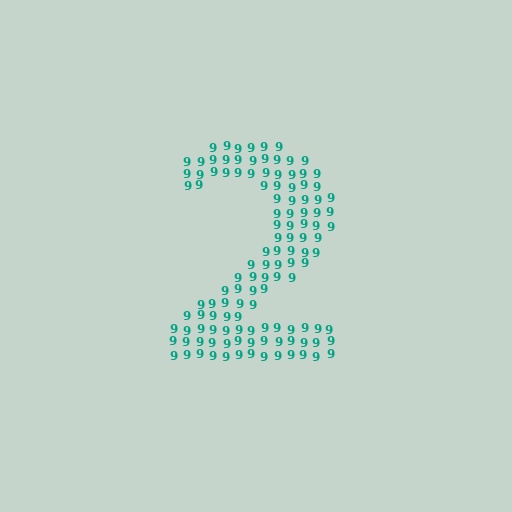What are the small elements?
The small elements are digit 9's.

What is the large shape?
The large shape is the digit 2.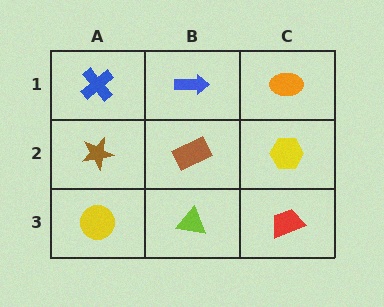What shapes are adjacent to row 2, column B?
A blue arrow (row 1, column B), a lime triangle (row 3, column B), a brown star (row 2, column A), a yellow hexagon (row 2, column C).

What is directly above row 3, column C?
A yellow hexagon.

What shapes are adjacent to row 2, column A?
A blue cross (row 1, column A), a yellow circle (row 3, column A), a brown rectangle (row 2, column B).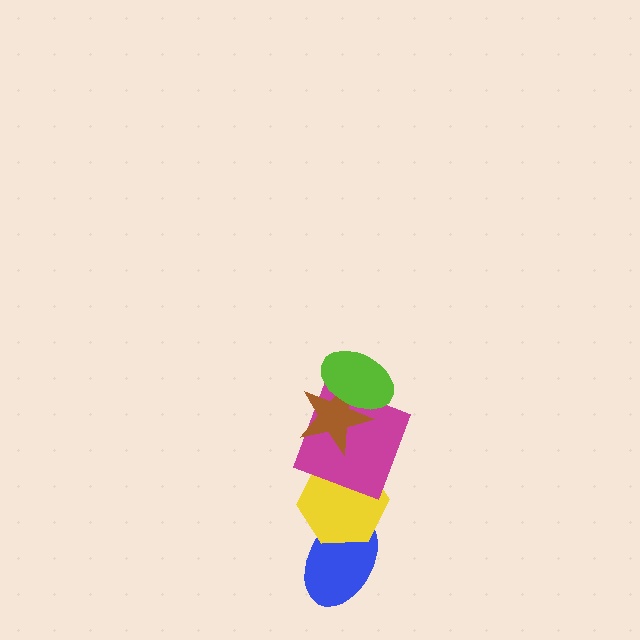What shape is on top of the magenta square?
The brown star is on top of the magenta square.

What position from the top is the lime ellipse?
The lime ellipse is 1st from the top.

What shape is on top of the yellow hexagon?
The magenta square is on top of the yellow hexagon.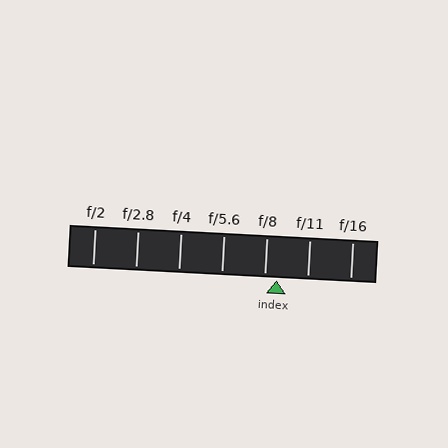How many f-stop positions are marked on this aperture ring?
There are 7 f-stop positions marked.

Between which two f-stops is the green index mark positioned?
The index mark is between f/8 and f/11.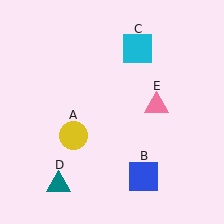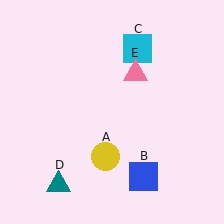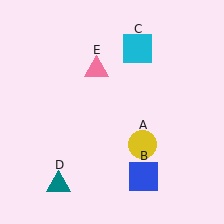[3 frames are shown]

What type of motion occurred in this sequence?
The yellow circle (object A), pink triangle (object E) rotated counterclockwise around the center of the scene.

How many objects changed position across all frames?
2 objects changed position: yellow circle (object A), pink triangle (object E).